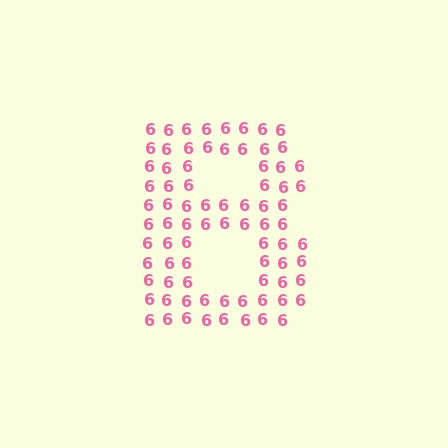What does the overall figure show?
The overall figure shows the letter B.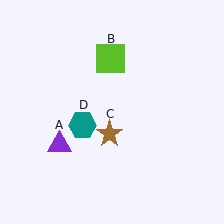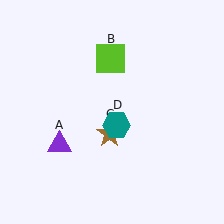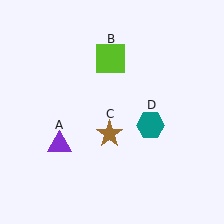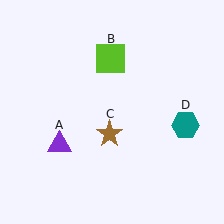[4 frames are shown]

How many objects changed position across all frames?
1 object changed position: teal hexagon (object D).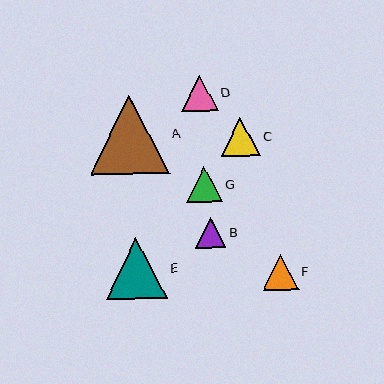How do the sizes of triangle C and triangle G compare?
Triangle C and triangle G are approximately the same size.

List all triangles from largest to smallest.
From largest to smallest: A, E, C, D, F, G, B.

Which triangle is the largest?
Triangle A is the largest with a size of approximately 79 pixels.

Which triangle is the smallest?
Triangle B is the smallest with a size of approximately 31 pixels.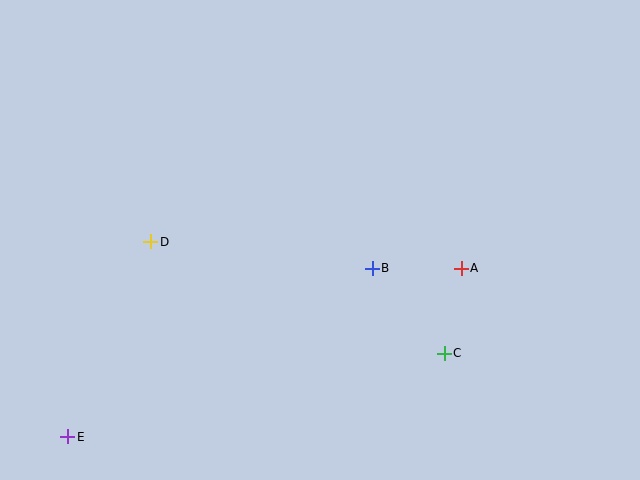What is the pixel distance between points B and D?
The distance between B and D is 223 pixels.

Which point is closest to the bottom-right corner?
Point C is closest to the bottom-right corner.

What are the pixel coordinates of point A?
Point A is at (461, 268).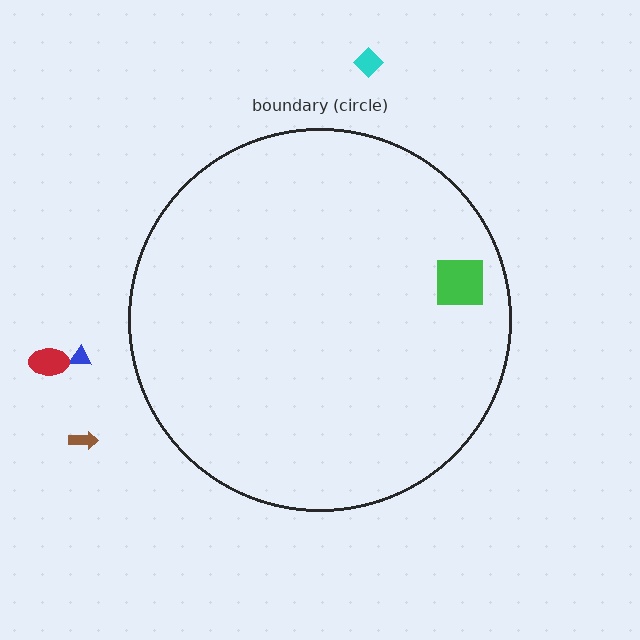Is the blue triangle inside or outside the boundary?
Outside.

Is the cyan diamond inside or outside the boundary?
Outside.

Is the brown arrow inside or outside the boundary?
Outside.